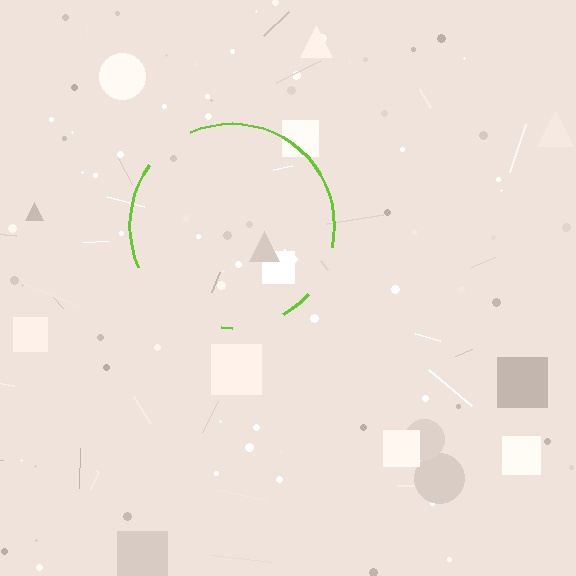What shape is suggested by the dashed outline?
The dashed outline suggests a circle.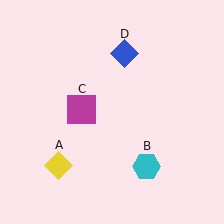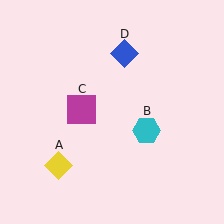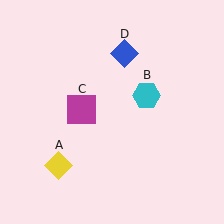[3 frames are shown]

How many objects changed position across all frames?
1 object changed position: cyan hexagon (object B).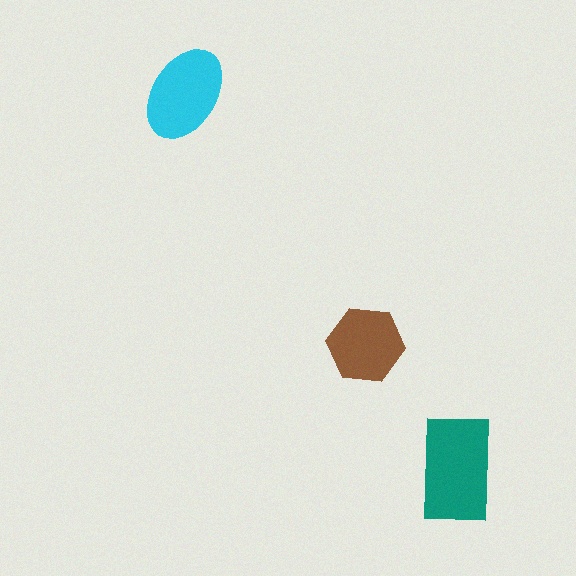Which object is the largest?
The teal rectangle.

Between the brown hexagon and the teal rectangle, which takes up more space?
The teal rectangle.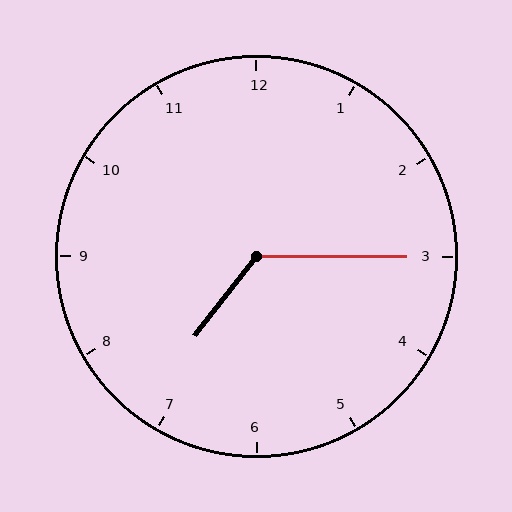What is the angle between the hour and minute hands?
Approximately 128 degrees.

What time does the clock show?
7:15.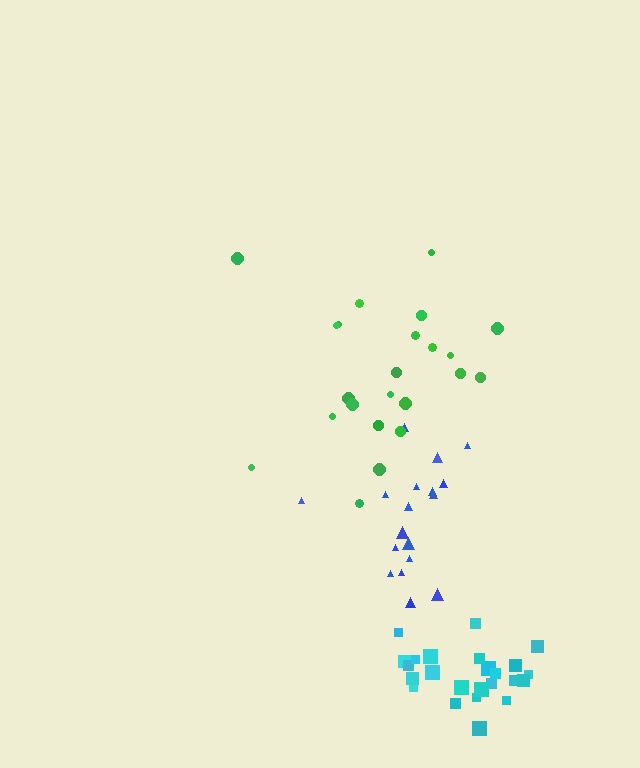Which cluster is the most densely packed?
Cyan.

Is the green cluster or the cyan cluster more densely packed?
Cyan.